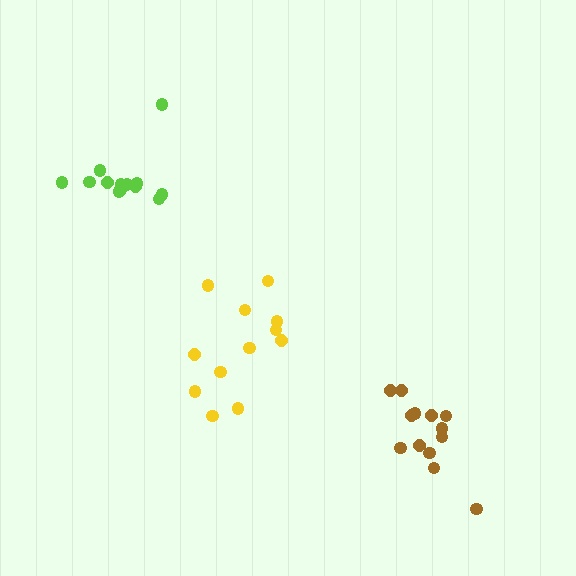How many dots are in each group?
Group 1: 12 dots, Group 2: 13 dots, Group 3: 13 dots (38 total).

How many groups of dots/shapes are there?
There are 3 groups.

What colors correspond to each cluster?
The clusters are colored: yellow, lime, brown.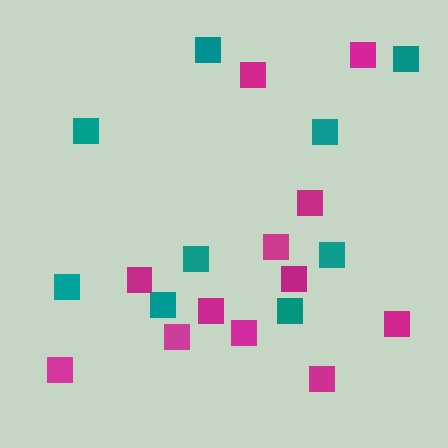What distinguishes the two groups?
There are 2 groups: one group of teal squares (9) and one group of magenta squares (12).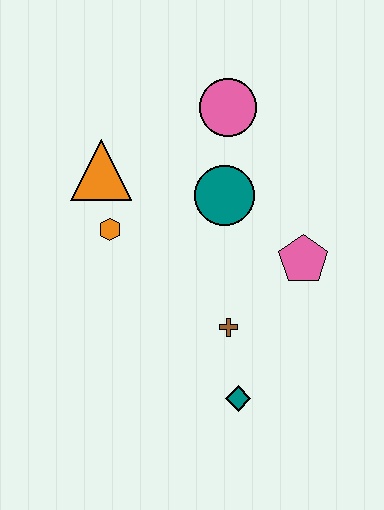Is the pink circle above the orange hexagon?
Yes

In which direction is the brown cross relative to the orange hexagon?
The brown cross is to the right of the orange hexagon.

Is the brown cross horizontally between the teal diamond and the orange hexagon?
Yes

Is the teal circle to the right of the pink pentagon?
No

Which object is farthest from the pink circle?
The teal diamond is farthest from the pink circle.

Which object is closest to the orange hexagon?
The orange triangle is closest to the orange hexagon.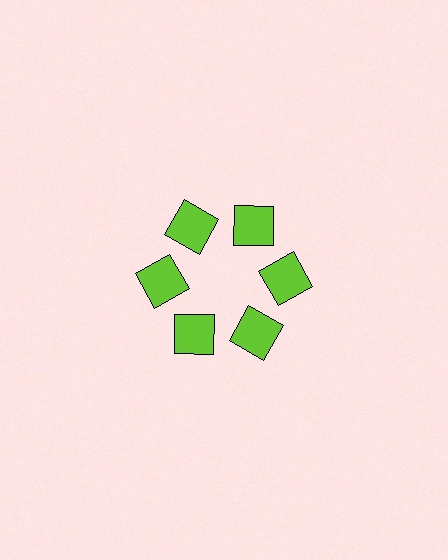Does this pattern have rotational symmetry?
Yes, this pattern has 6-fold rotational symmetry. It looks the same after rotating 60 degrees around the center.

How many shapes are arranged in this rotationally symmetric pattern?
There are 6 shapes, arranged in 6 groups of 1.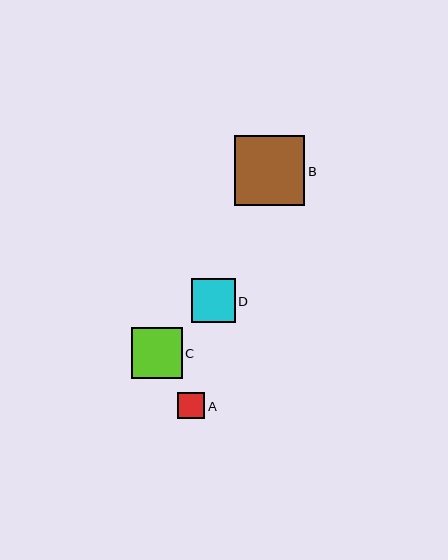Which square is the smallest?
Square A is the smallest with a size of approximately 27 pixels.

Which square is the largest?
Square B is the largest with a size of approximately 70 pixels.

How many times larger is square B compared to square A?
Square B is approximately 2.6 times the size of square A.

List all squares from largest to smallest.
From largest to smallest: B, C, D, A.